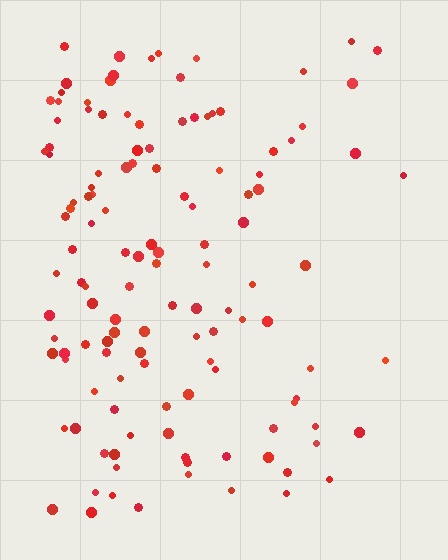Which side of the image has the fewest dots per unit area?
The right.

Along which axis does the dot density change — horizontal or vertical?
Horizontal.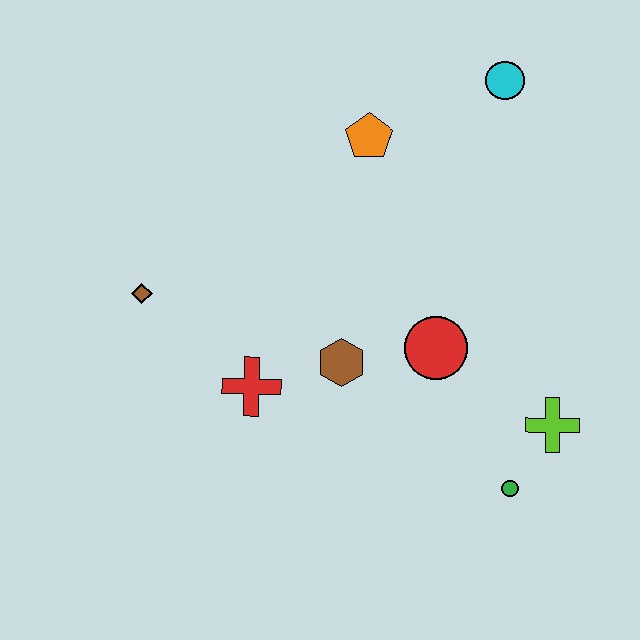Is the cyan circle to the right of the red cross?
Yes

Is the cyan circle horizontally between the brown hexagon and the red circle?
No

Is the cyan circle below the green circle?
No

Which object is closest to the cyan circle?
The orange pentagon is closest to the cyan circle.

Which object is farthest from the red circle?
The brown diamond is farthest from the red circle.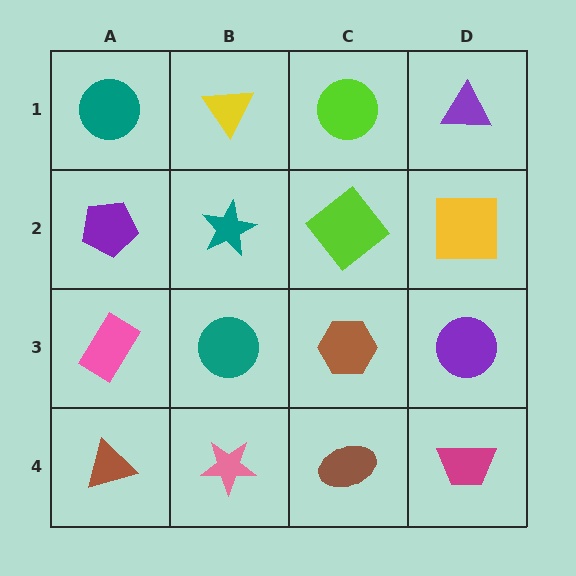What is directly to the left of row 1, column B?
A teal circle.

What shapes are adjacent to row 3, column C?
A lime diamond (row 2, column C), a brown ellipse (row 4, column C), a teal circle (row 3, column B), a purple circle (row 3, column D).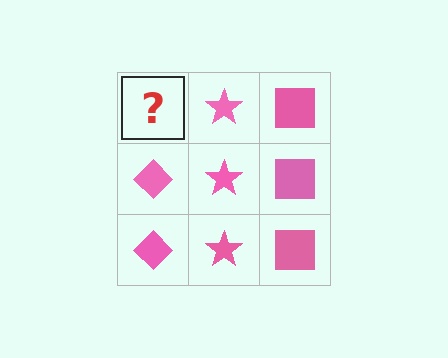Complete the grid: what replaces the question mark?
The question mark should be replaced with a pink diamond.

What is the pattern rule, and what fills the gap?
The rule is that each column has a consistent shape. The gap should be filled with a pink diamond.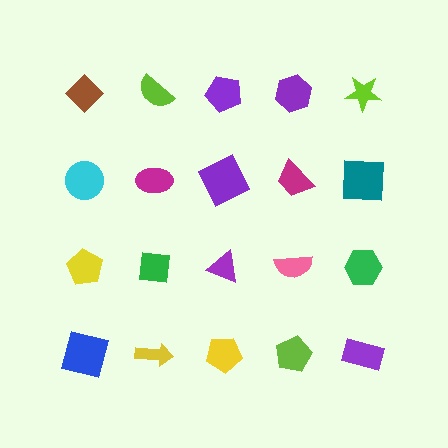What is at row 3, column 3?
A purple triangle.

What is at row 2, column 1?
A cyan circle.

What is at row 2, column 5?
A teal square.